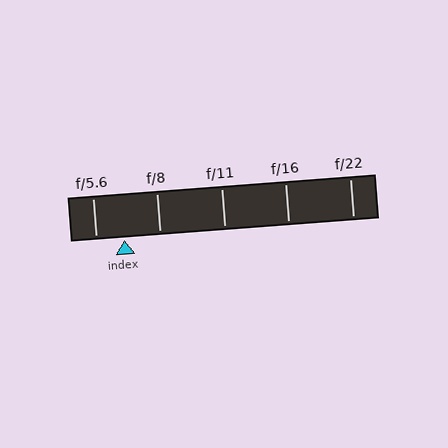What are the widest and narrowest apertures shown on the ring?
The widest aperture shown is f/5.6 and the narrowest is f/22.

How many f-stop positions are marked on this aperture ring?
There are 5 f-stop positions marked.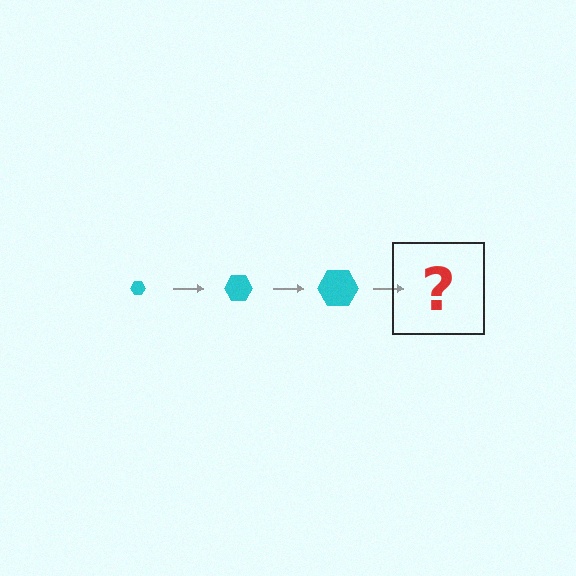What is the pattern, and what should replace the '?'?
The pattern is that the hexagon gets progressively larger each step. The '?' should be a cyan hexagon, larger than the previous one.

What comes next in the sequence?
The next element should be a cyan hexagon, larger than the previous one.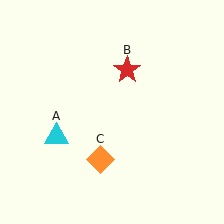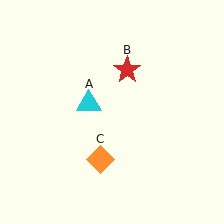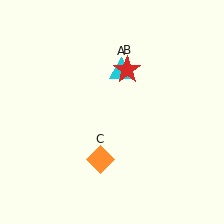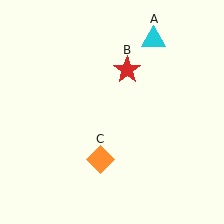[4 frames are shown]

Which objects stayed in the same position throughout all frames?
Red star (object B) and orange diamond (object C) remained stationary.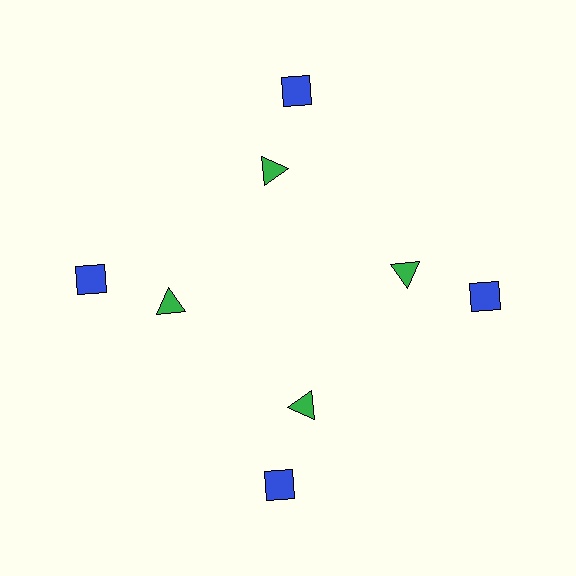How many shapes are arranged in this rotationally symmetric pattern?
There are 8 shapes, arranged in 4 groups of 2.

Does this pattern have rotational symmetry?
Yes, this pattern has 4-fold rotational symmetry. It looks the same after rotating 90 degrees around the center.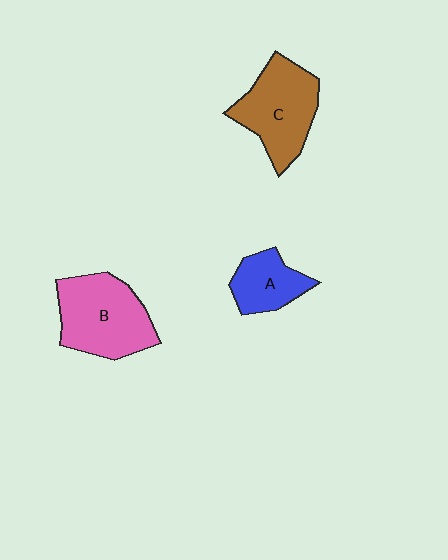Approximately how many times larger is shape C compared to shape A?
Approximately 1.7 times.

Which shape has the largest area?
Shape B (pink).